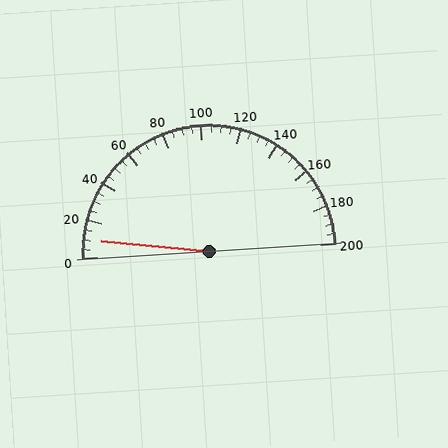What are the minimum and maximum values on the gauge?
The gauge ranges from 0 to 200.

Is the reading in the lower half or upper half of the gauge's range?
The reading is in the lower half of the range (0 to 200).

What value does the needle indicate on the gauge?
The needle indicates approximately 10.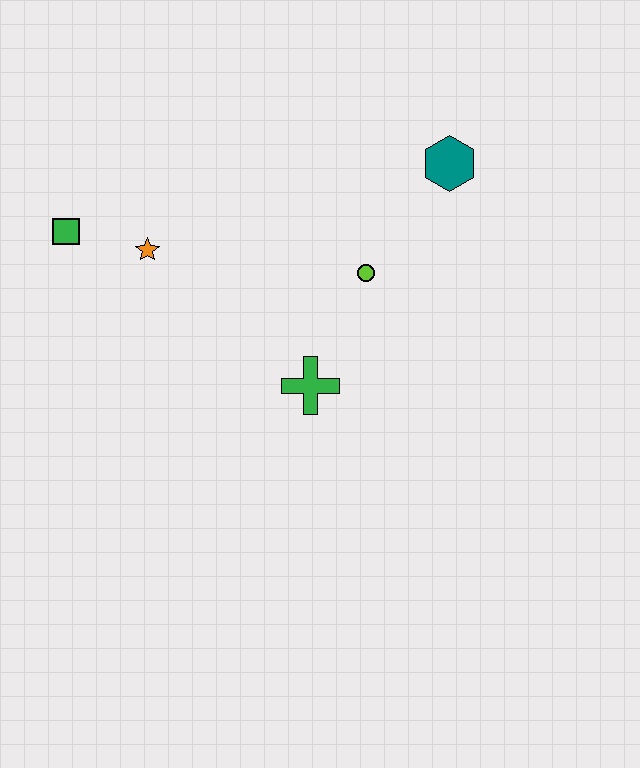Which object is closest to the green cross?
The lime circle is closest to the green cross.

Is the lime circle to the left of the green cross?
No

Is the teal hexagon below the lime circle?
No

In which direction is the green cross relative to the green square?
The green cross is to the right of the green square.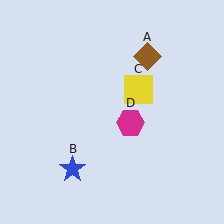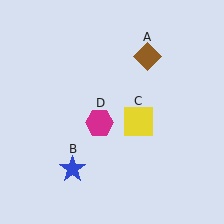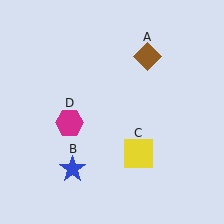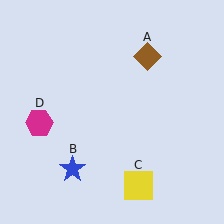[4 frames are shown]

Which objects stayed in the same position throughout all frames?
Brown diamond (object A) and blue star (object B) remained stationary.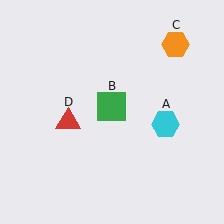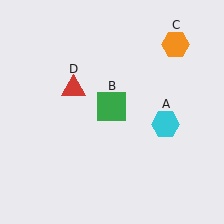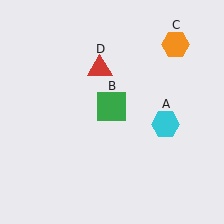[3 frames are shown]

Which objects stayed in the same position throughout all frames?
Cyan hexagon (object A) and green square (object B) and orange hexagon (object C) remained stationary.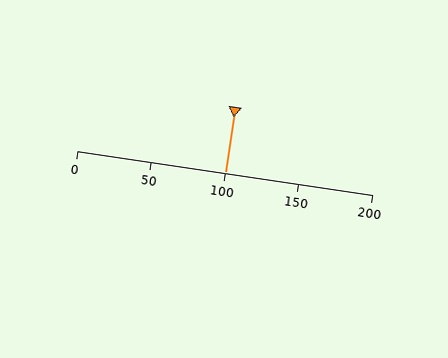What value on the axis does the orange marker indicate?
The marker indicates approximately 100.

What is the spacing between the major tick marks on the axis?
The major ticks are spaced 50 apart.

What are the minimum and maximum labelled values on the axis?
The axis runs from 0 to 200.